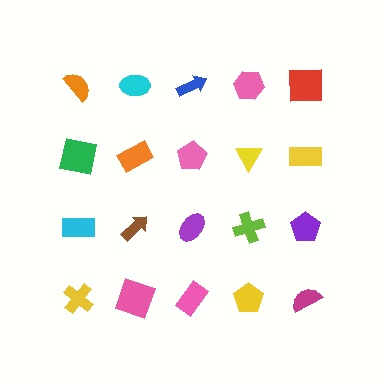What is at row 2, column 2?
An orange rectangle.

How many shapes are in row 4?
5 shapes.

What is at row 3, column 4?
A lime cross.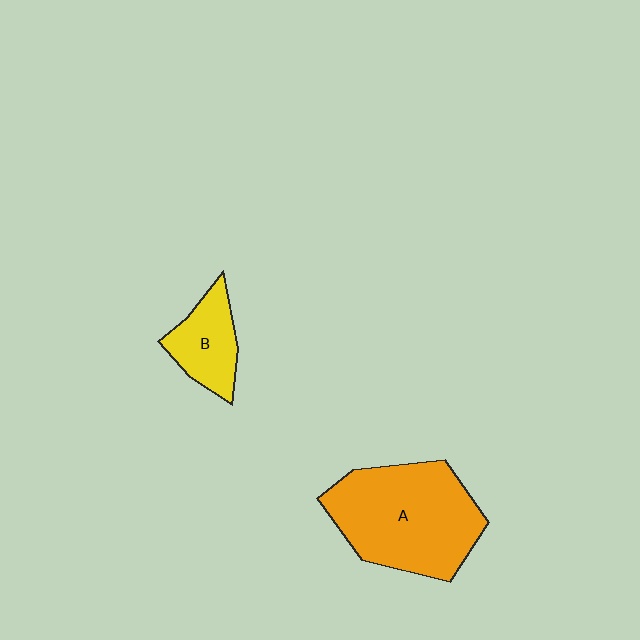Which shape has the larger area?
Shape A (orange).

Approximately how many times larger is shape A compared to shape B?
Approximately 2.5 times.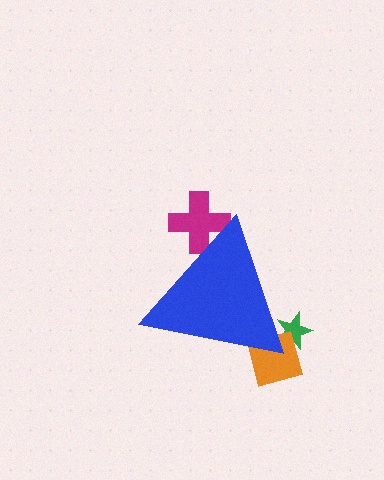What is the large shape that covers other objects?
A blue triangle.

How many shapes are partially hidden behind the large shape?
3 shapes are partially hidden.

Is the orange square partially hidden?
Yes, the orange square is partially hidden behind the blue triangle.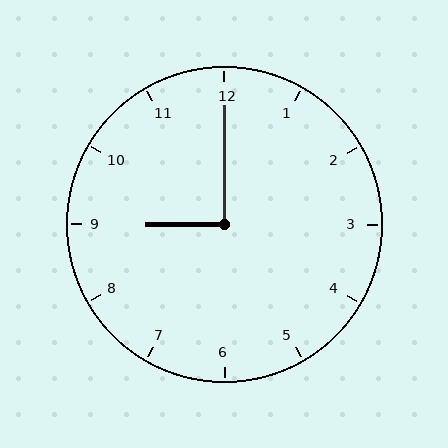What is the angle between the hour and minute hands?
Approximately 90 degrees.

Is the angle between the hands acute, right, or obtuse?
It is right.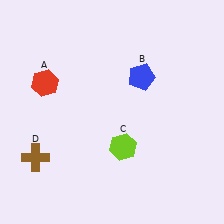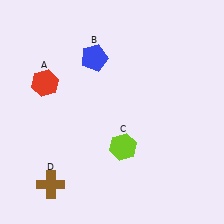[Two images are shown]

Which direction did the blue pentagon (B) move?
The blue pentagon (B) moved left.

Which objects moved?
The objects that moved are: the blue pentagon (B), the brown cross (D).